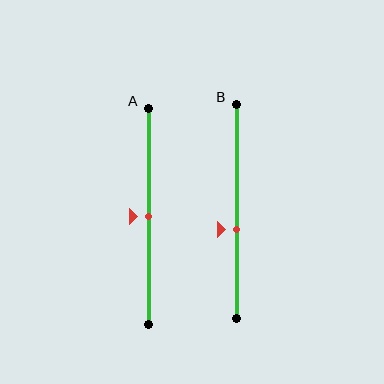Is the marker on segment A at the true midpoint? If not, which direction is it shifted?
Yes, the marker on segment A is at the true midpoint.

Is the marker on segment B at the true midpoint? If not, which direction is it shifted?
No, the marker on segment B is shifted downward by about 8% of the segment length.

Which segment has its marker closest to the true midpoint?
Segment A has its marker closest to the true midpoint.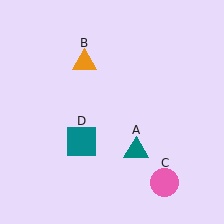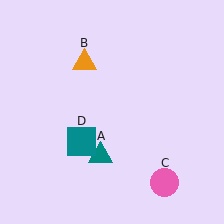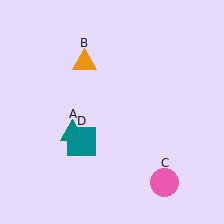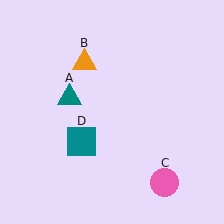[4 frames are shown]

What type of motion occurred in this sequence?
The teal triangle (object A) rotated clockwise around the center of the scene.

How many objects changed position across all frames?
1 object changed position: teal triangle (object A).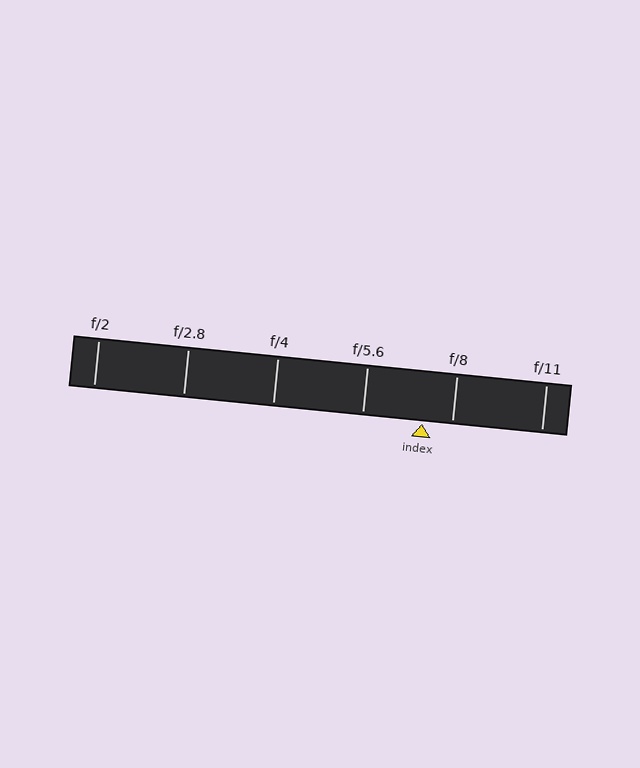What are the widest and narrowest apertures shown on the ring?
The widest aperture shown is f/2 and the narrowest is f/11.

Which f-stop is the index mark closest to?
The index mark is closest to f/8.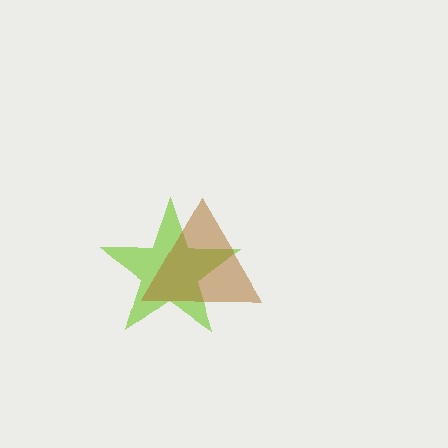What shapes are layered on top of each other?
The layered shapes are: a lime star, a brown triangle.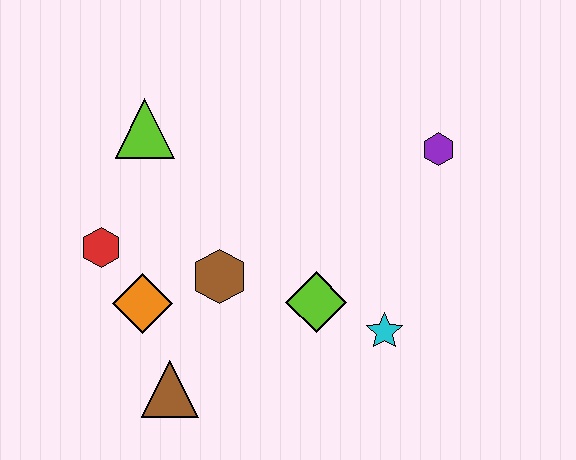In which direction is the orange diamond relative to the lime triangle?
The orange diamond is below the lime triangle.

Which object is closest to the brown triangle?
The orange diamond is closest to the brown triangle.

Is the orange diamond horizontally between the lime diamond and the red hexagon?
Yes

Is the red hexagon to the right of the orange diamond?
No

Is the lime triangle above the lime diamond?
Yes